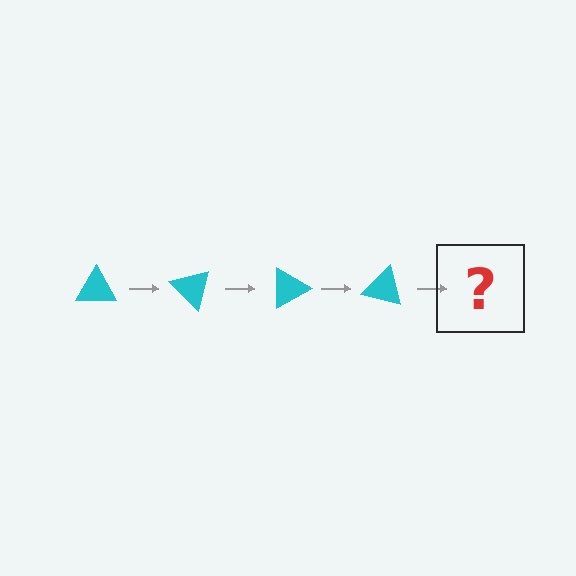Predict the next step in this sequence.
The next step is a cyan triangle rotated 180 degrees.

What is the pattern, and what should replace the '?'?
The pattern is that the triangle rotates 45 degrees each step. The '?' should be a cyan triangle rotated 180 degrees.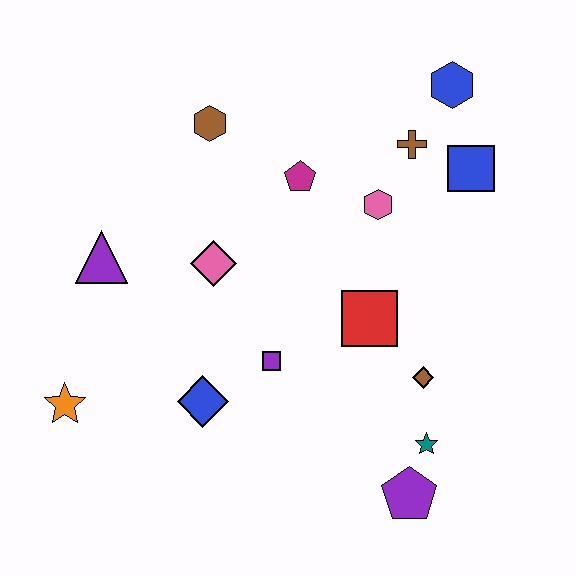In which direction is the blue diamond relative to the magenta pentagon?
The blue diamond is below the magenta pentagon.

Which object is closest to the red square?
The brown diamond is closest to the red square.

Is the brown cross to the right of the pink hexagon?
Yes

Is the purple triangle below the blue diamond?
No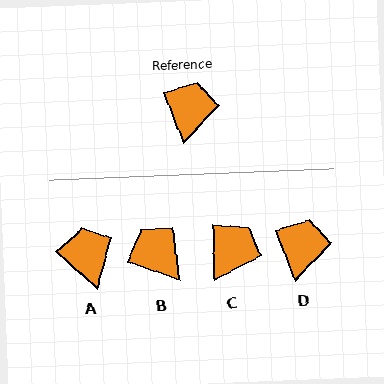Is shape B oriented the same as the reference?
No, it is off by about 50 degrees.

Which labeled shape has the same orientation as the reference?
D.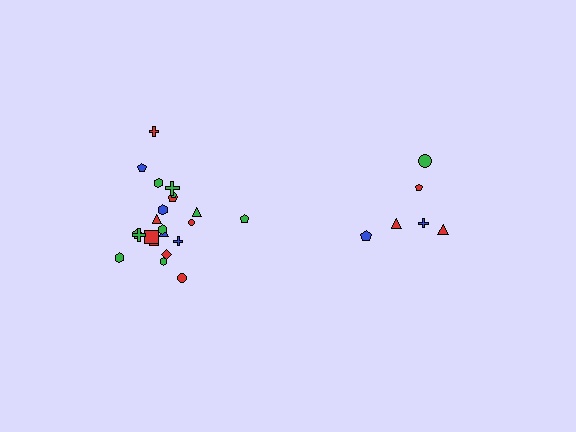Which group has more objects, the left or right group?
The left group.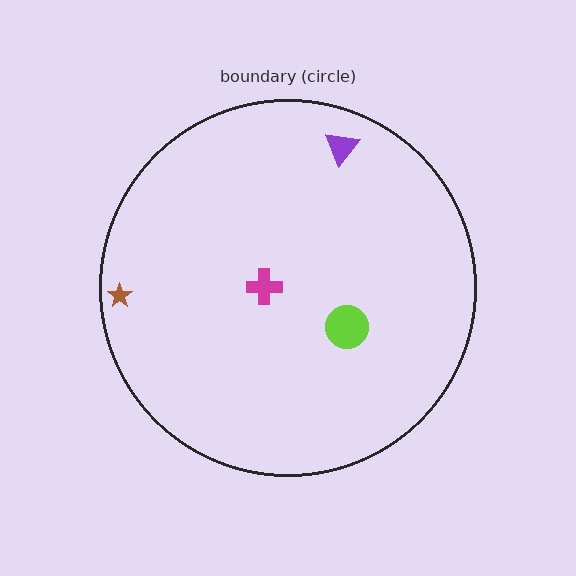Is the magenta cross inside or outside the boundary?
Inside.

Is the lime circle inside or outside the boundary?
Inside.